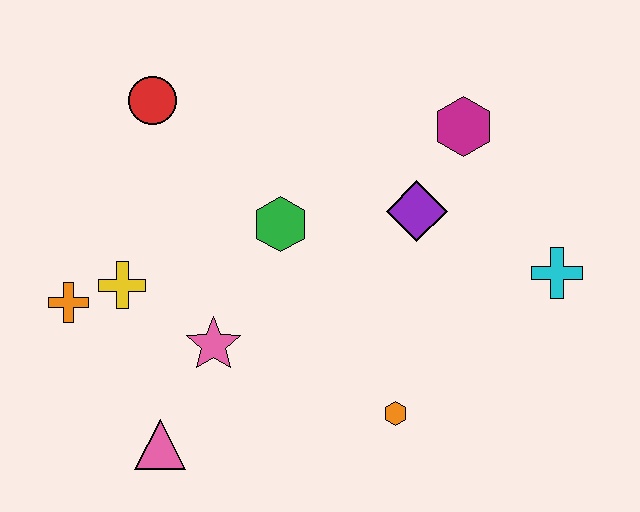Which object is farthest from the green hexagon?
The cyan cross is farthest from the green hexagon.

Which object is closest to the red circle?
The green hexagon is closest to the red circle.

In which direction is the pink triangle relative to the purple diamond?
The pink triangle is to the left of the purple diamond.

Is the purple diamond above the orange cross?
Yes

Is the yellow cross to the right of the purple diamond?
No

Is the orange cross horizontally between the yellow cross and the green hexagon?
No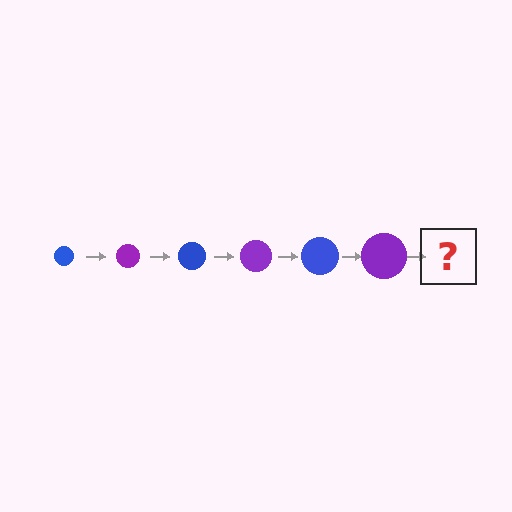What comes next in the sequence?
The next element should be a blue circle, larger than the previous one.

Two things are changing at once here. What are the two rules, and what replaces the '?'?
The two rules are that the circle grows larger each step and the color cycles through blue and purple. The '?' should be a blue circle, larger than the previous one.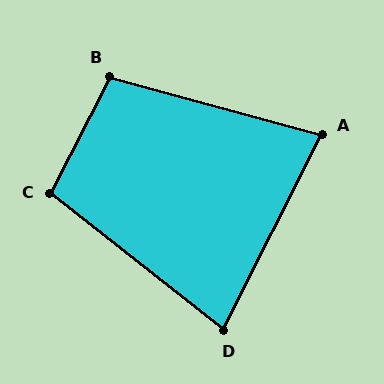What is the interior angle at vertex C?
Approximately 101 degrees (obtuse).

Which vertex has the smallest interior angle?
D, at approximately 78 degrees.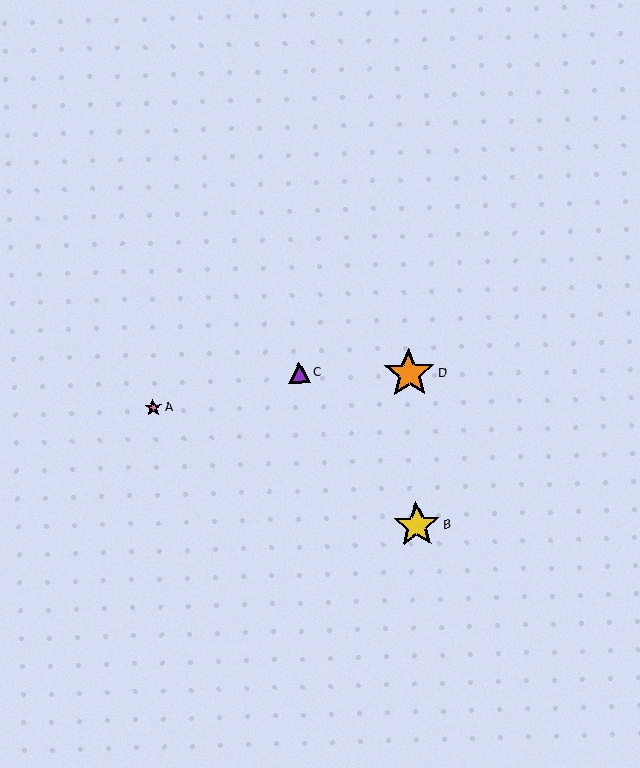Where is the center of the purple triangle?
The center of the purple triangle is at (299, 373).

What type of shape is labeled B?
Shape B is a yellow star.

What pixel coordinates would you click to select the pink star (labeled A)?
Click at (153, 407) to select the pink star A.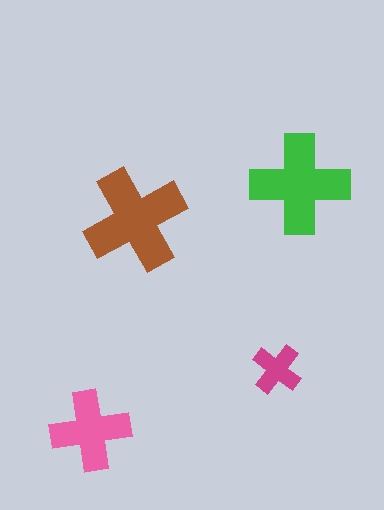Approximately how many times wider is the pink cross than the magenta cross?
About 1.5 times wider.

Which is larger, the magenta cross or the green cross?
The green one.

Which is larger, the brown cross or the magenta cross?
The brown one.